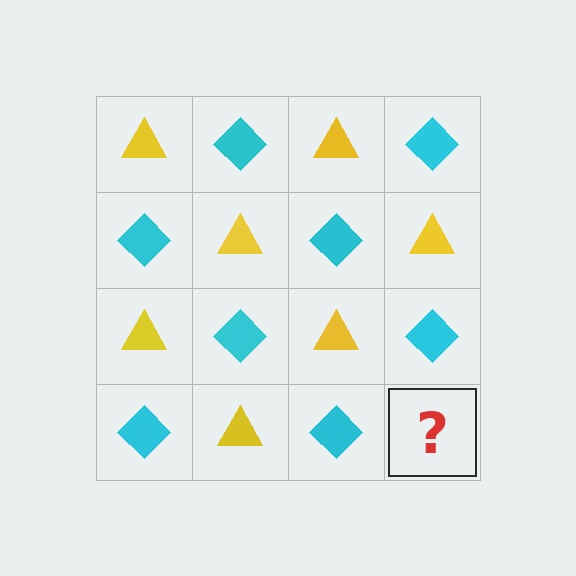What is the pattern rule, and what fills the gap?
The rule is that it alternates yellow triangle and cyan diamond in a checkerboard pattern. The gap should be filled with a yellow triangle.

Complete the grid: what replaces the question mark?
The question mark should be replaced with a yellow triangle.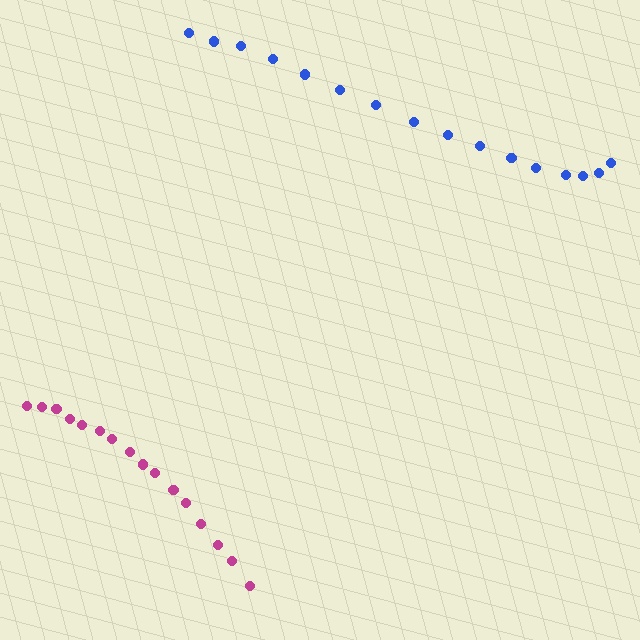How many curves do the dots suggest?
There are 2 distinct paths.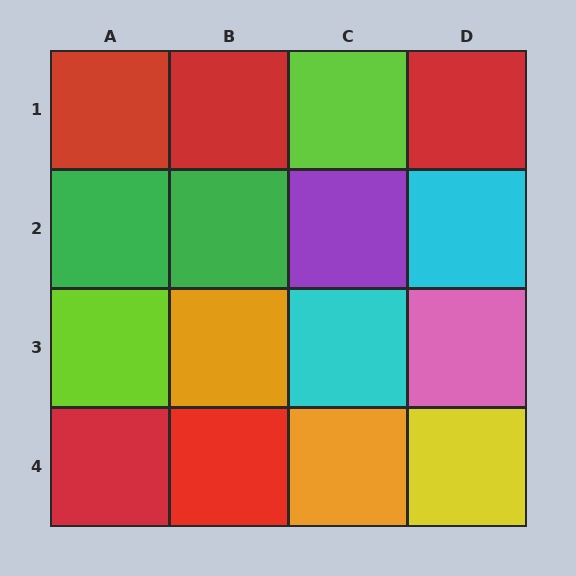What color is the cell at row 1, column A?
Red.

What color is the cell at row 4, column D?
Yellow.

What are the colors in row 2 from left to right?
Green, green, purple, cyan.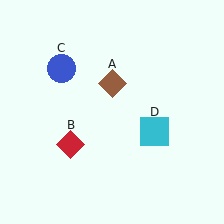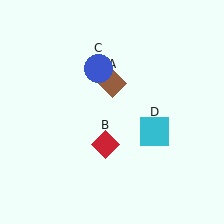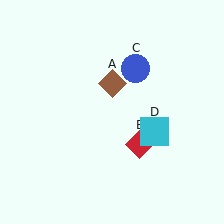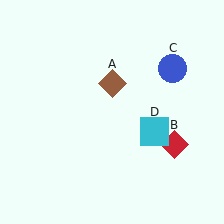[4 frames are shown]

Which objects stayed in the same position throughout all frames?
Brown diamond (object A) and cyan square (object D) remained stationary.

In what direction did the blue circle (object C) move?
The blue circle (object C) moved right.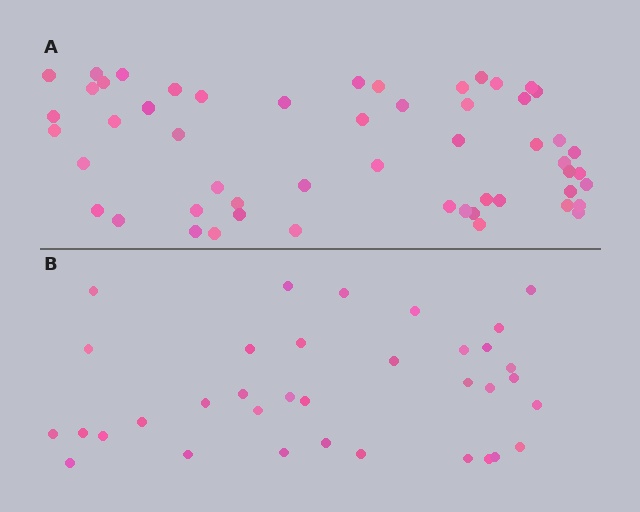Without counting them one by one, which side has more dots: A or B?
Region A (the top region) has more dots.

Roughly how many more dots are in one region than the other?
Region A has approximately 20 more dots than region B.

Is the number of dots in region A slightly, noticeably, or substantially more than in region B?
Region A has substantially more. The ratio is roughly 1.5 to 1.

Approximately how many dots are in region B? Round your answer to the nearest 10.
About 40 dots. (The exact count is 35, which rounds to 40.)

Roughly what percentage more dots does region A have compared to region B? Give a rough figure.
About 55% more.